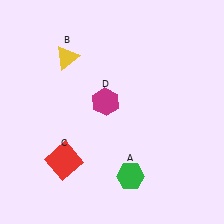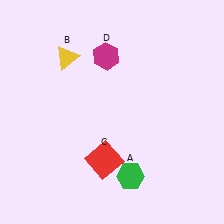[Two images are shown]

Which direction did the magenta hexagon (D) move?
The magenta hexagon (D) moved up.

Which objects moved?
The objects that moved are: the red square (C), the magenta hexagon (D).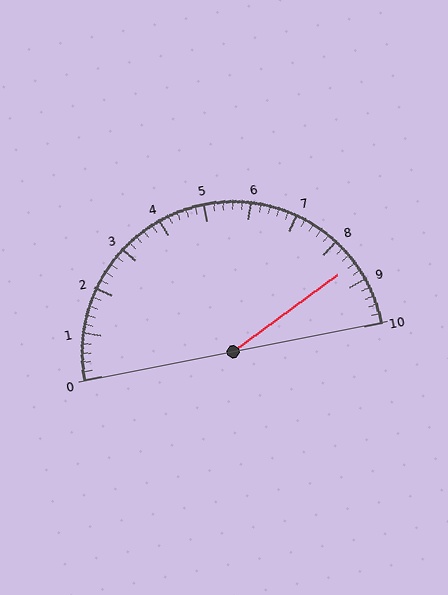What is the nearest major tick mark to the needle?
The nearest major tick mark is 9.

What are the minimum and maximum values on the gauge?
The gauge ranges from 0 to 10.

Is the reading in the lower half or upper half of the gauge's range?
The reading is in the upper half of the range (0 to 10).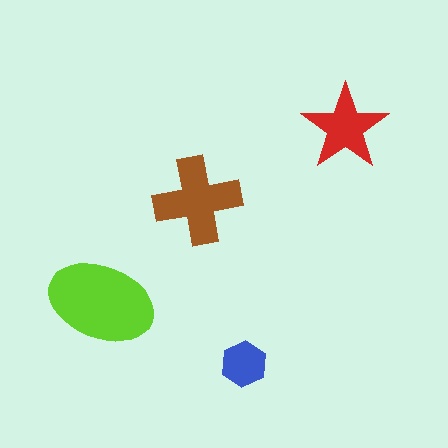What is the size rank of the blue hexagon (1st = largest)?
4th.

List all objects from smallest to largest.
The blue hexagon, the red star, the brown cross, the lime ellipse.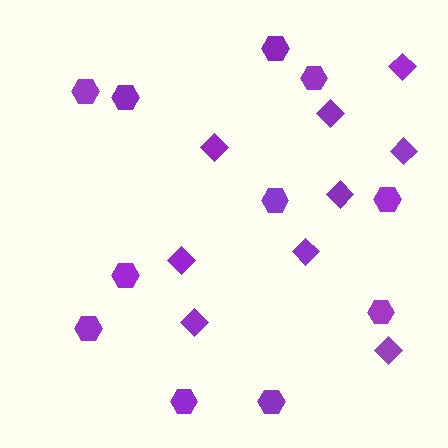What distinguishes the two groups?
There are 2 groups: one group of hexagons (11) and one group of diamonds (9).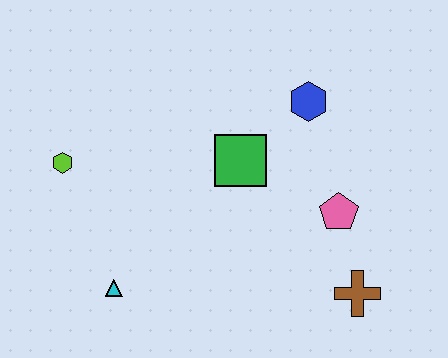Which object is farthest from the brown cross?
The lime hexagon is farthest from the brown cross.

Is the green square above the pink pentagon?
Yes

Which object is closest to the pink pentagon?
The brown cross is closest to the pink pentagon.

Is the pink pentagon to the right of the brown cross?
No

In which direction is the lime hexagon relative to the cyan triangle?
The lime hexagon is above the cyan triangle.